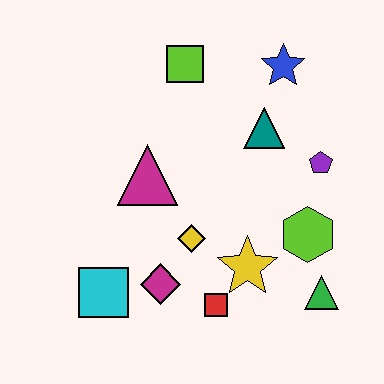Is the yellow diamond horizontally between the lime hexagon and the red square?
No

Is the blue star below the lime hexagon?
No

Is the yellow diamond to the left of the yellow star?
Yes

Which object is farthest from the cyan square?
The blue star is farthest from the cyan square.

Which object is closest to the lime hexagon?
The green triangle is closest to the lime hexagon.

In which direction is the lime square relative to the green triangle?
The lime square is above the green triangle.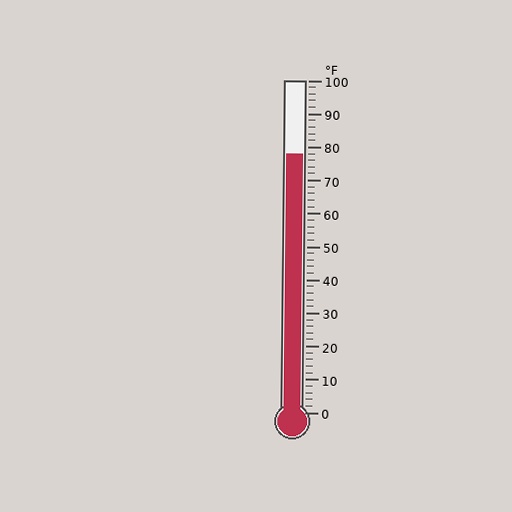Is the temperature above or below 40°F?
The temperature is above 40°F.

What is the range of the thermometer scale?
The thermometer scale ranges from 0°F to 100°F.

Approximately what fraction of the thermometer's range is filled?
The thermometer is filled to approximately 80% of its range.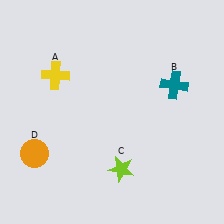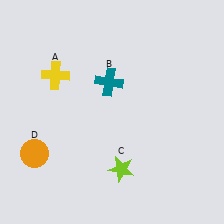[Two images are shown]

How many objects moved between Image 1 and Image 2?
1 object moved between the two images.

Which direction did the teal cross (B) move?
The teal cross (B) moved left.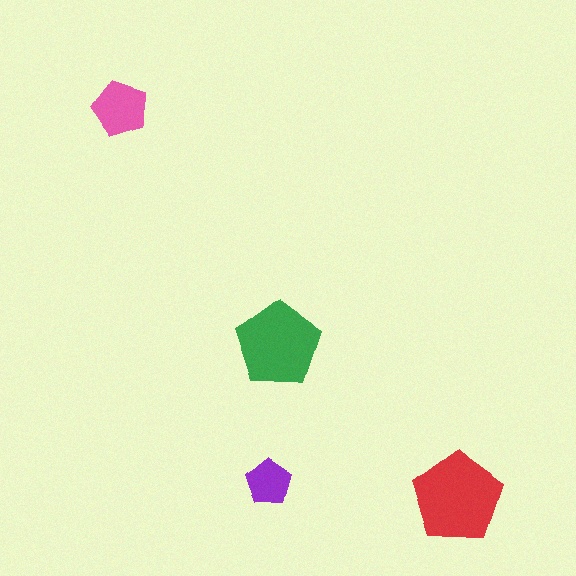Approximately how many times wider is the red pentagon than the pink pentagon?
About 1.5 times wider.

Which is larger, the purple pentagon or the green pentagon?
The green one.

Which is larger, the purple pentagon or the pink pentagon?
The pink one.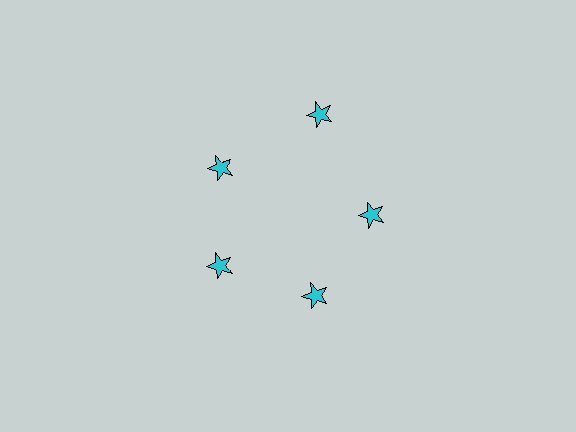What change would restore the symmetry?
The symmetry would be restored by moving it inward, back onto the ring so that all 5 stars sit at equal angles and equal distance from the center.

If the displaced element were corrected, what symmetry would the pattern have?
It would have 5-fold rotational symmetry — the pattern would map onto itself every 72 degrees.